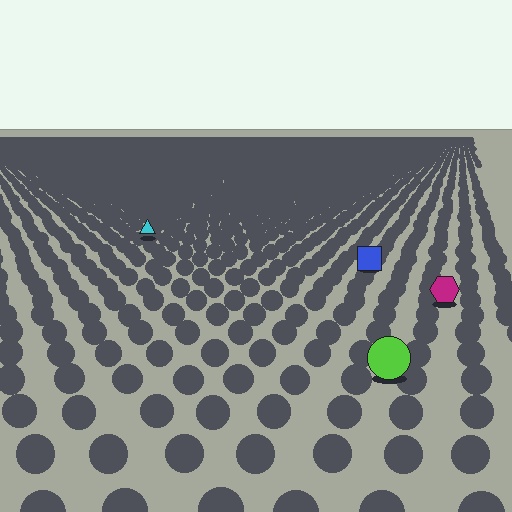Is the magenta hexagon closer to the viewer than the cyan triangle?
Yes. The magenta hexagon is closer — you can tell from the texture gradient: the ground texture is coarser near it.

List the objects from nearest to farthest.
From nearest to farthest: the lime circle, the magenta hexagon, the blue square, the cyan triangle.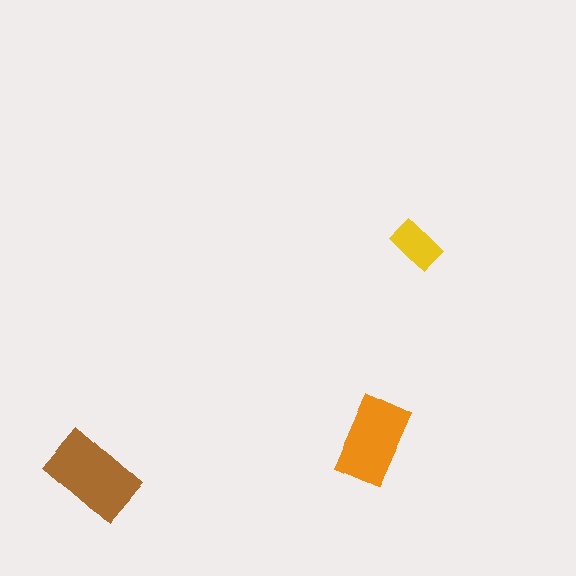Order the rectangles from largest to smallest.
the brown one, the orange one, the yellow one.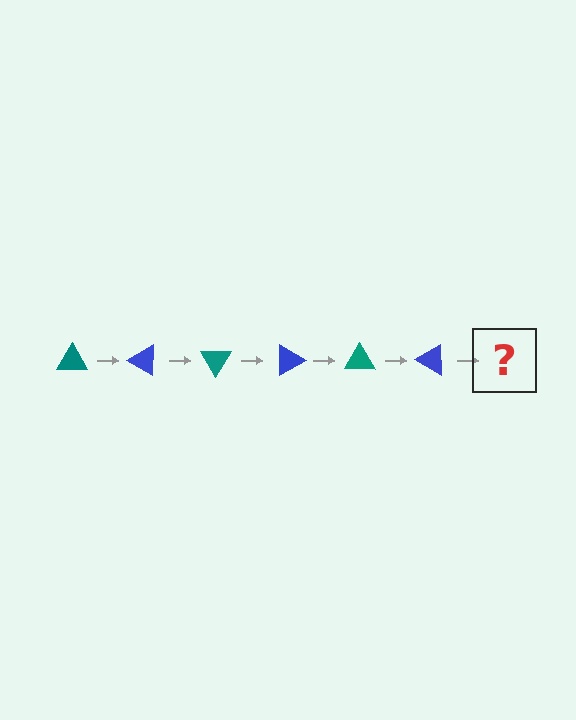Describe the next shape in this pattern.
It should be a teal triangle, rotated 180 degrees from the start.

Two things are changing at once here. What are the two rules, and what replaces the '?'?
The two rules are that it rotates 30 degrees each step and the color cycles through teal and blue. The '?' should be a teal triangle, rotated 180 degrees from the start.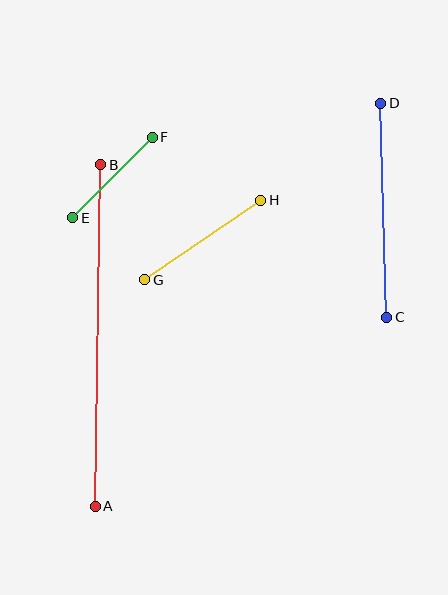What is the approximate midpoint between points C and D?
The midpoint is at approximately (384, 210) pixels.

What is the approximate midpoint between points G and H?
The midpoint is at approximately (203, 240) pixels.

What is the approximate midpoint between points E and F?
The midpoint is at approximately (113, 178) pixels.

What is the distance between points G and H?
The distance is approximately 141 pixels.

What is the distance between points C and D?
The distance is approximately 214 pixels.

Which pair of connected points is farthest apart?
Points A and B are farthest apart.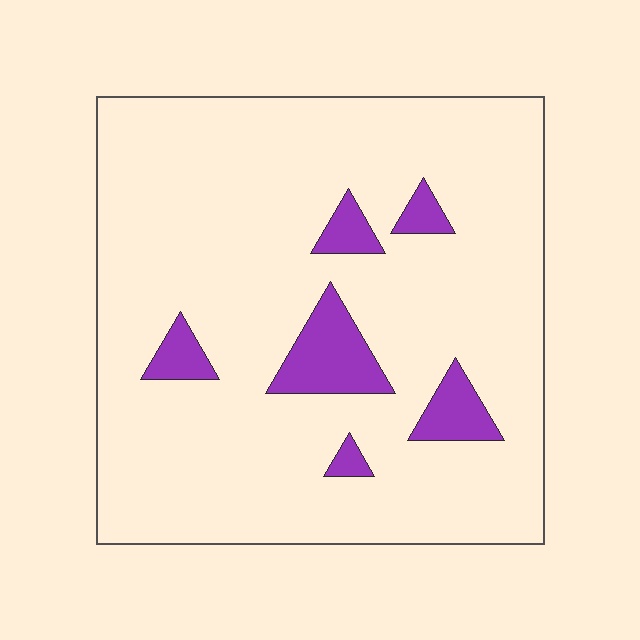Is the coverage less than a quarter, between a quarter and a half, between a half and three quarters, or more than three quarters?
Less than a quarter.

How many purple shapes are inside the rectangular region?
6.